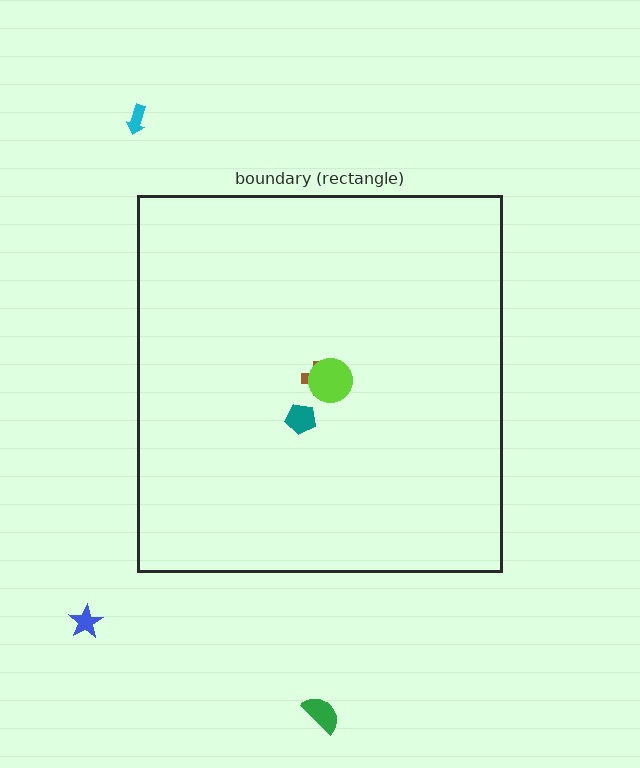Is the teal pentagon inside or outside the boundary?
Inside.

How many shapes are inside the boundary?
4 inside, 3 outside.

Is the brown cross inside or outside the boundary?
Inside.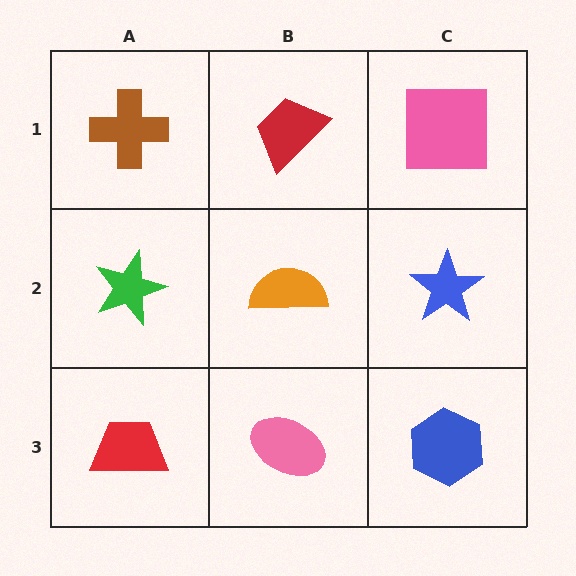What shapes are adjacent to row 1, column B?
An orange semicircle (row 2, column B), a brown cross (row 1, column A), a pink square (row 1, column C).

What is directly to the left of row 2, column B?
A green star.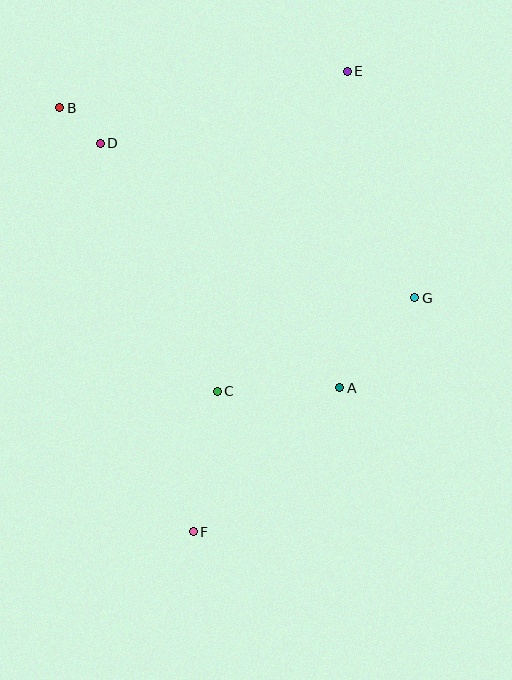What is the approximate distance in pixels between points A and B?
The distance between A and B is approximately 396 pixels.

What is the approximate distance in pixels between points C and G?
The distance between C and G is approximately 218 pixels.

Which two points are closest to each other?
Points B and D are closest to each other.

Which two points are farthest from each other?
Points E and F are farthest from each other.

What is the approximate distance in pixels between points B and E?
The distance between B and E is approximately 290 pixels.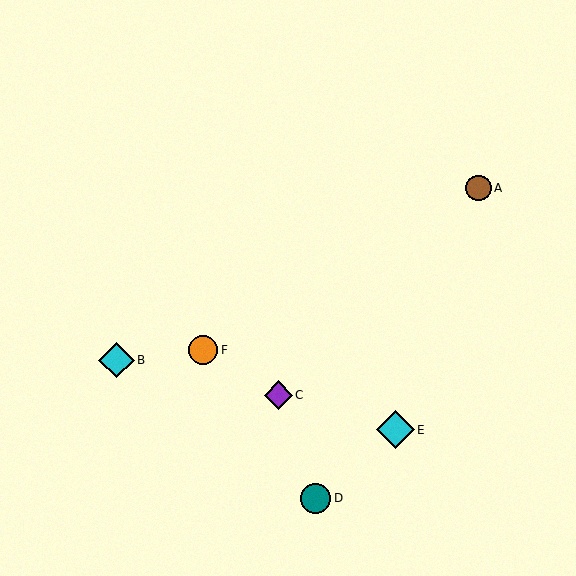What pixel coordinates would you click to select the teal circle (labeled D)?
Click at (316, 498) to select the teal circle D.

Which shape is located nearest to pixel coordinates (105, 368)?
The cyan diamond (labeled B) at (116, 360) is nearest to that location.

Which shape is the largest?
The cyan diamond (labeled E) is the largest.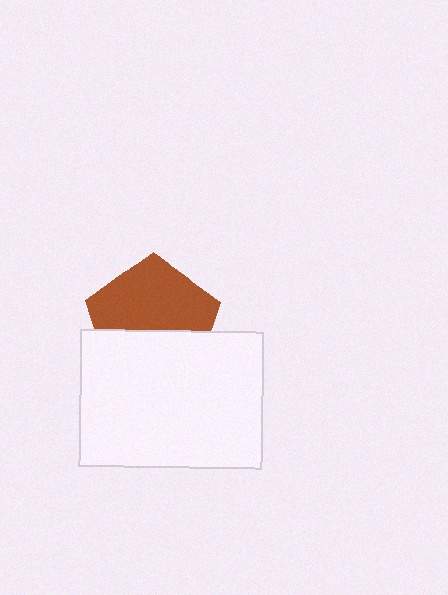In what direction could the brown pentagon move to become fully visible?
The brown pentagon could move up. That would shift it out from behind the white rectangle entirely.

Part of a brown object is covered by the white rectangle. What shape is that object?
It is a pentagon.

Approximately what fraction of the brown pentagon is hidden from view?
Roughly 42% of the brown pentagon is hidden behind the white rectangle.